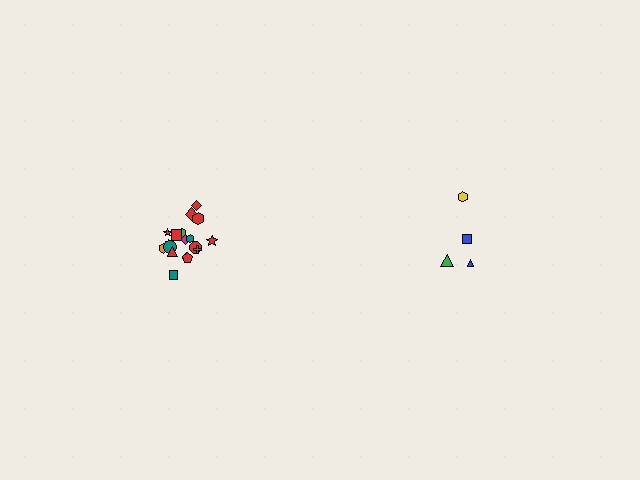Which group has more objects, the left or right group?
The left group.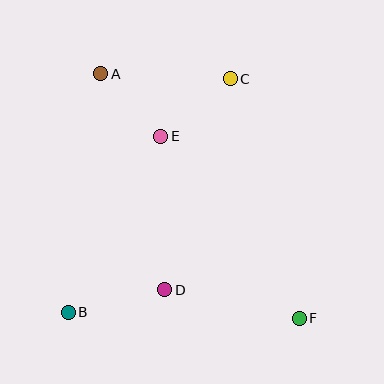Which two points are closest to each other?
Points A and E are closest to each other.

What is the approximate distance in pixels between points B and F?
The distance between B and F is approximately 231 pixels.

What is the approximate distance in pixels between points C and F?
The distance between C and F is approximately 249 pixels.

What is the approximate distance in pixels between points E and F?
The distance between E and F is approximately 229 pixels.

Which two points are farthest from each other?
Points A and F are farthest from each other.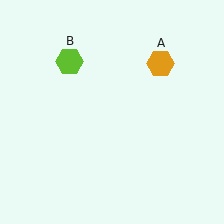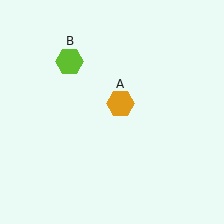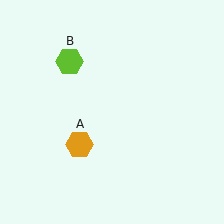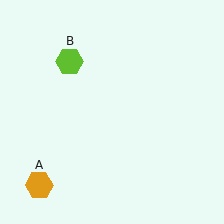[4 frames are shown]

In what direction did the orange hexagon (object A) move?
The orange hexagon (object A) moved down and to the left.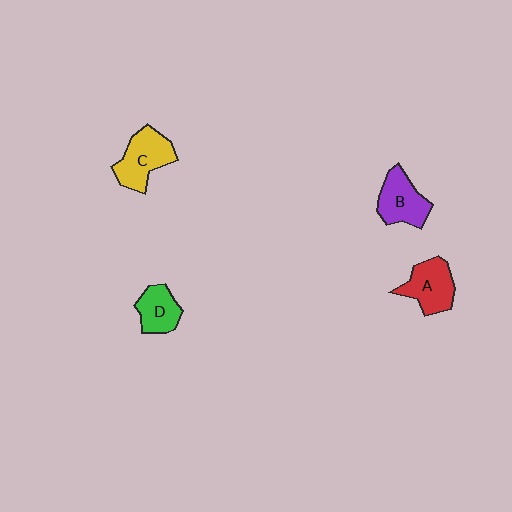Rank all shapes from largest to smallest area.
From largest to smallest: C (yellow), A (red), B (purple), D (green).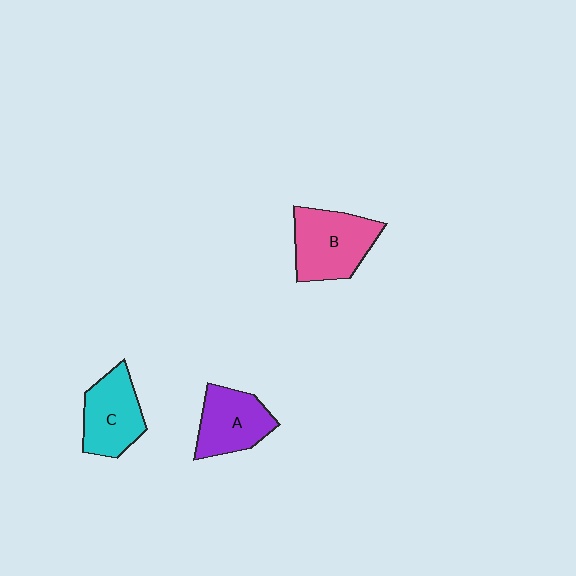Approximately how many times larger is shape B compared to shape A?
Approximately 1.2 times.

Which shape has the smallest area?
Shape A (purple).